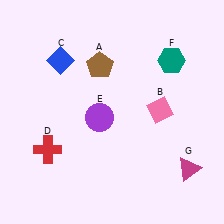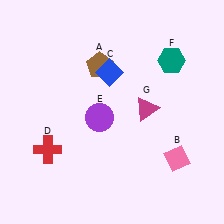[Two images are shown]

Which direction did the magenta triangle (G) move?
The magenta triangle (G) moved up.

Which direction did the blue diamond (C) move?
The blue diamond (C) moved right.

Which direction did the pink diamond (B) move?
The pink diamond (B) moved down.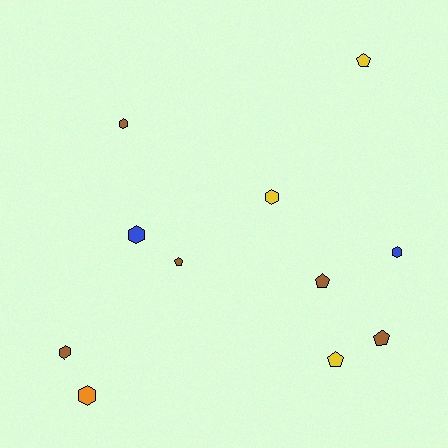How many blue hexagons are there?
There are 2 blue hexagons.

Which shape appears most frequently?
Hexagon, with 6 objects.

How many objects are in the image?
There are 11 objects.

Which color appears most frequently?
Brown, with 5 objects.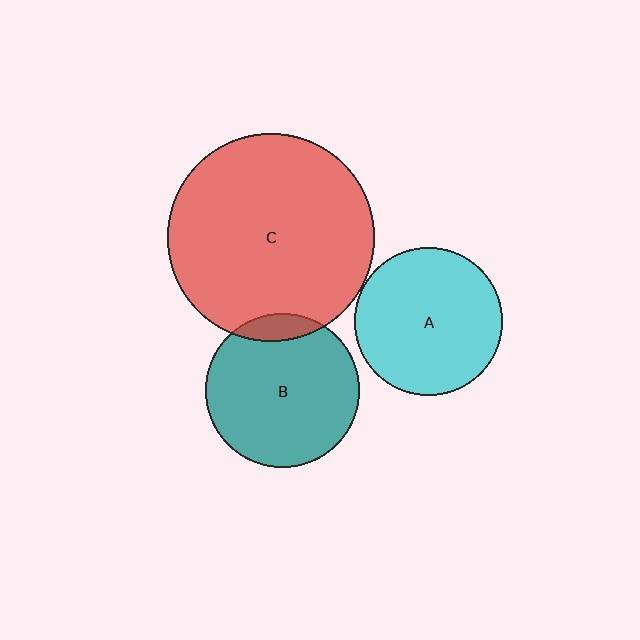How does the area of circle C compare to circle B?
Approximately 1.8 times.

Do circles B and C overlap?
Yes.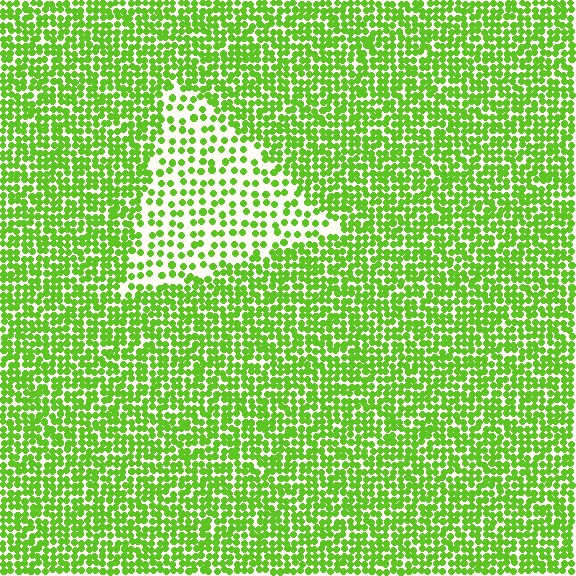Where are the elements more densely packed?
The elements are more densely packed outside the triangle boundary.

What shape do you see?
I see a triangle.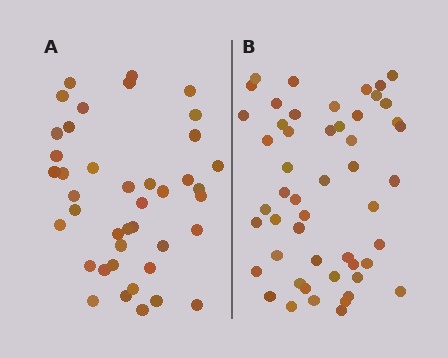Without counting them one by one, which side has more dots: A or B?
Region B (the right region) has more dots.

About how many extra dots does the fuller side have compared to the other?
Region B has roughly 10 or so more dots than region A.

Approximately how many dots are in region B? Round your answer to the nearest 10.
About 50 dots. (The exact count is 51, which rounds to 50.)